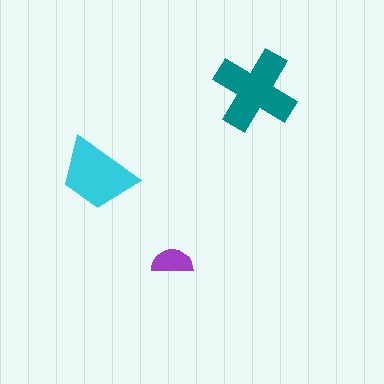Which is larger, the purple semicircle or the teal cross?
The teal cross.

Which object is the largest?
The teal cross.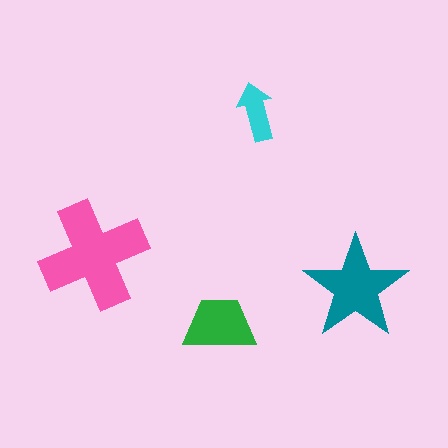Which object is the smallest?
The cyan arrow.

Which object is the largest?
The pink cross.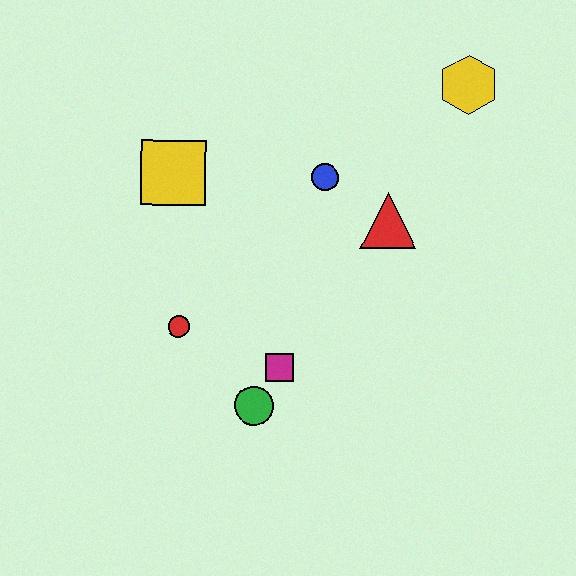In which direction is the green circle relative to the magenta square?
The green circle is below the magenta square.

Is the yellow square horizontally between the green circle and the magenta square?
No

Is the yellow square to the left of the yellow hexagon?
Yes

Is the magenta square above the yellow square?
No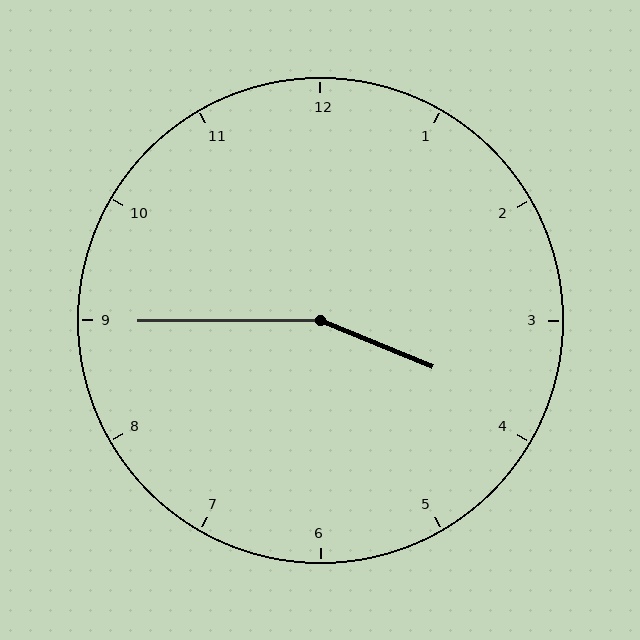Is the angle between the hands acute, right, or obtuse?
It is obtuse.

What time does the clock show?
3:45.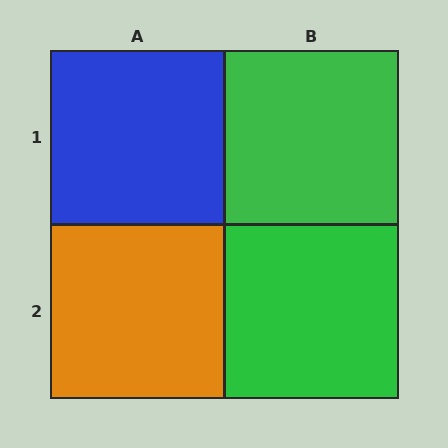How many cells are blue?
1 cell is blue.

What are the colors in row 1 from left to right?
Blue, green.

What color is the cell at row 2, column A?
Orange.